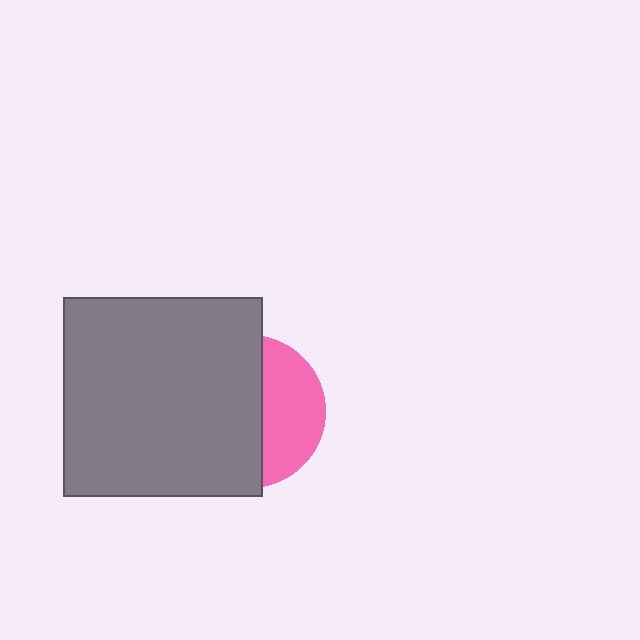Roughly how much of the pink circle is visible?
A small part of it is visible (roughly 38%).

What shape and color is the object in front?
The object in front is a gray square.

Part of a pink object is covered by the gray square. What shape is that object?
It is a circle.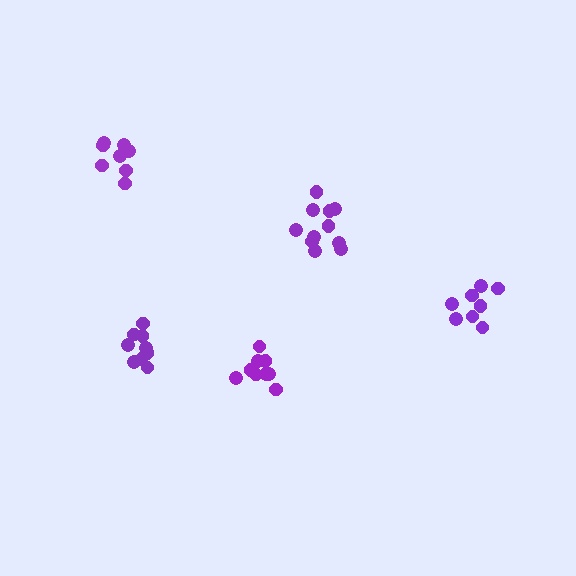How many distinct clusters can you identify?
There are 5 distinct clusters.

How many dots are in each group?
Group 1: 9 dots, Group 2: 11 dots, Group 3: 8 dots, Group 4: 9 dots, Group 5: 8 dots (45 total).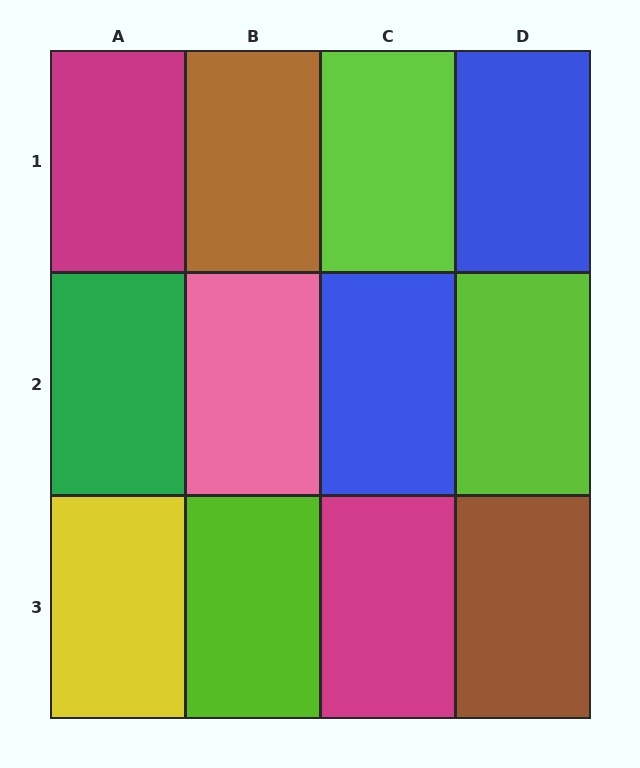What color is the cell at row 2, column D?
Lime.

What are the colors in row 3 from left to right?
Yellow, lime, magenta, brown.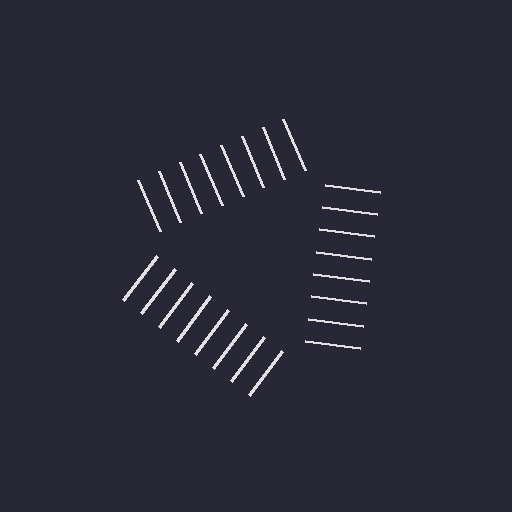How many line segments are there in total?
24 — 8 along each of the 3 edges.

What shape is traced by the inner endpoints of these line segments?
An illusory triangle — the line segments terminate on its edges but no continuous stroke is drawn.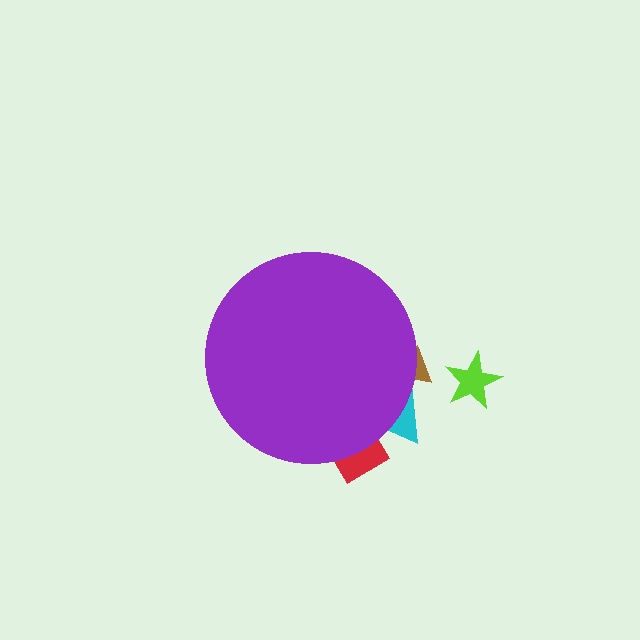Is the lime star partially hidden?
No, the lime star is fully visible.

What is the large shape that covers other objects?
A purple circle.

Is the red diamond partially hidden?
Yes, the red diamond is partially hidden behind the purple circle.